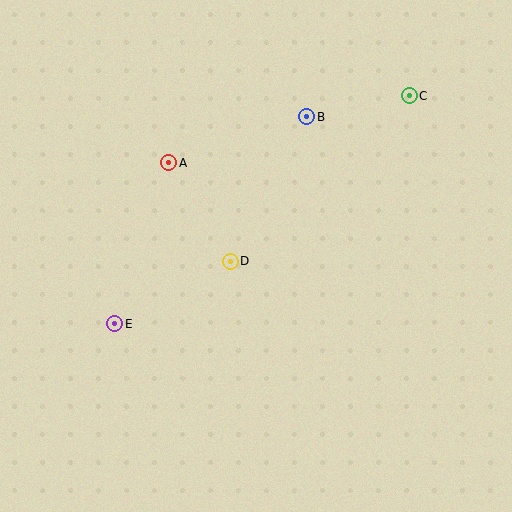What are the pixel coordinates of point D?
Point D is at (230, 261).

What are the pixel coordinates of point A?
Point A is at (169, 163).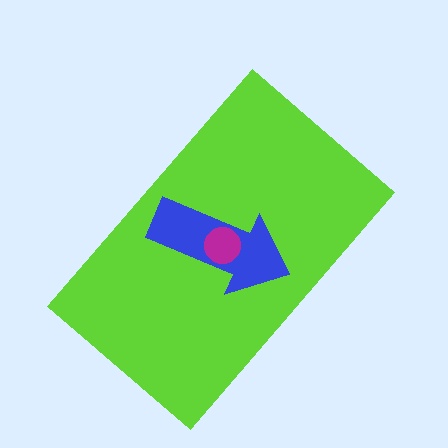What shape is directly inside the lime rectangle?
The blue arrow.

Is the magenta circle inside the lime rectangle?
Yes.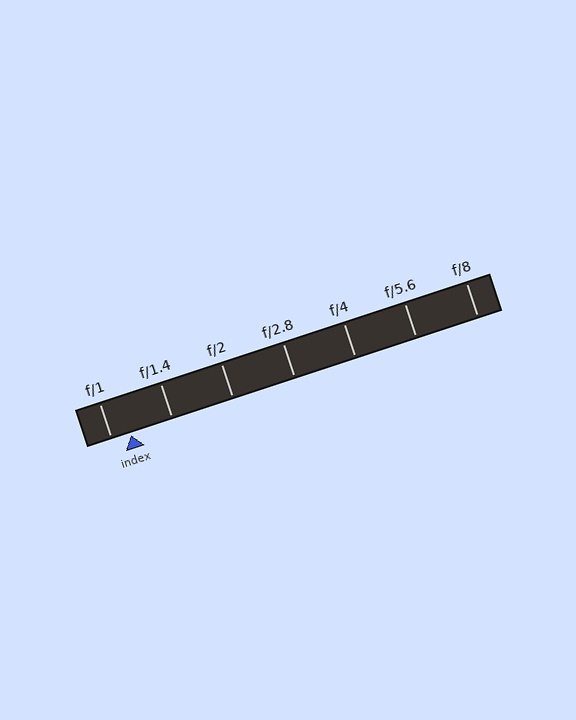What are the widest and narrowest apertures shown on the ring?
The widest aperture shown is f/1 and the narrowest is f/8.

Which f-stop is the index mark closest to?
The index mark is closest to f/1.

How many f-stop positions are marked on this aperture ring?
There are 7 f-stop positions marked.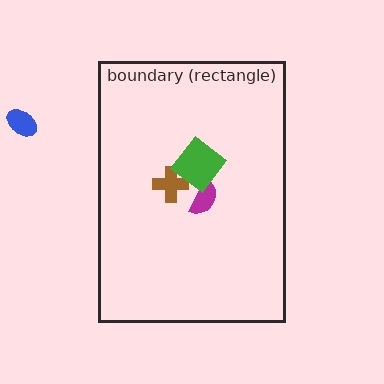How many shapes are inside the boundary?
3 inside, 1 outside.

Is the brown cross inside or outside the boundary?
Inside.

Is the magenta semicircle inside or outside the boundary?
Inside.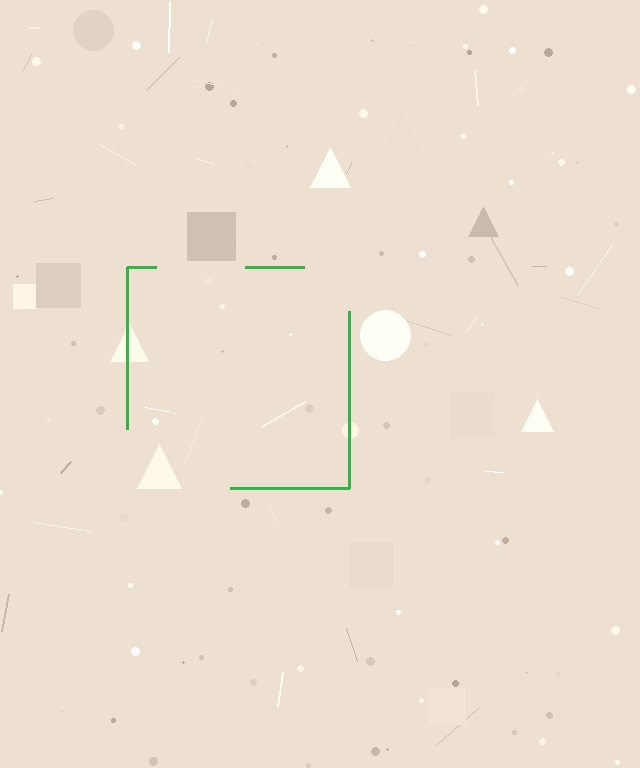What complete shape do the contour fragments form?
The contour fragments form a square.